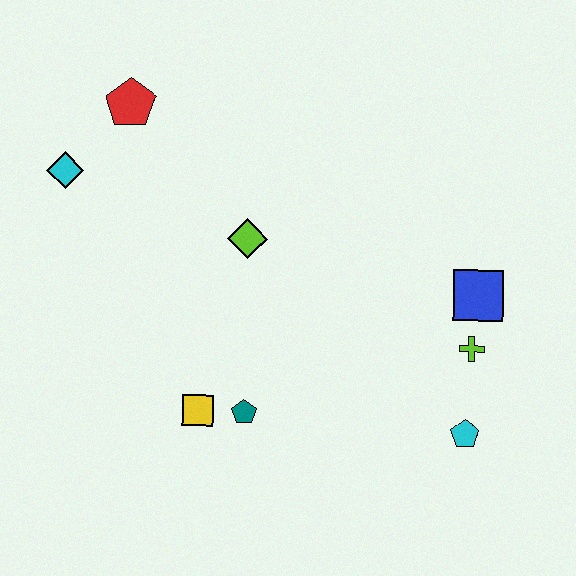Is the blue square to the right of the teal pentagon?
Yes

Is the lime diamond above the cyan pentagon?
Yes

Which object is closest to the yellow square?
The teal pentagon is closest to the yellow square.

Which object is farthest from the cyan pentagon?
The cyan diamond is farthest from the cyan pentagon.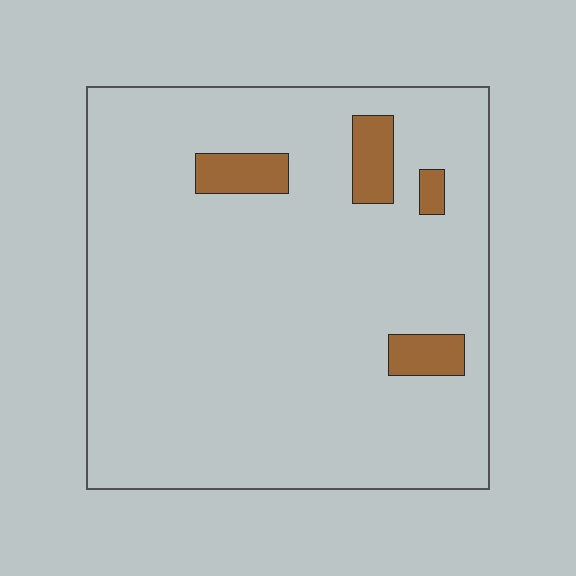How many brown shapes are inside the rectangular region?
4.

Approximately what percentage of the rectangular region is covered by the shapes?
Approximately 5%.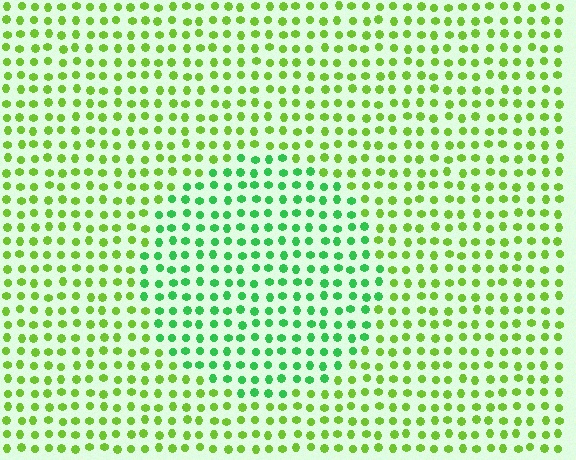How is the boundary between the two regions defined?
The boundary is defined purely by a slight shift in hue (about 38 degrees). Spacing, size, and orientation are identical on both sides.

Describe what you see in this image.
The image is filled with small lime elements in a uniform arrangement. A circle-shaped region is visible where the elements are tinted to a slightly different hue, forming a subtle color boundary.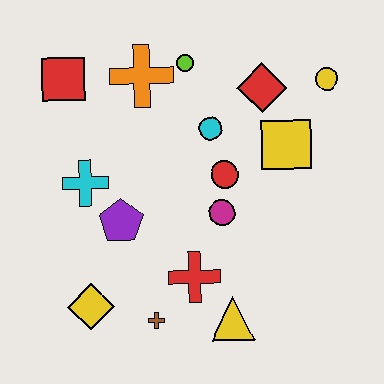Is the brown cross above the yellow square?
No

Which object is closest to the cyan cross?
The purple pentagon is closest to the cyan cross.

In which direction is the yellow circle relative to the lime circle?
The yellow circle is to the right of the lime circle.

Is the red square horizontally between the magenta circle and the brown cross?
No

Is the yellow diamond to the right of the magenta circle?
No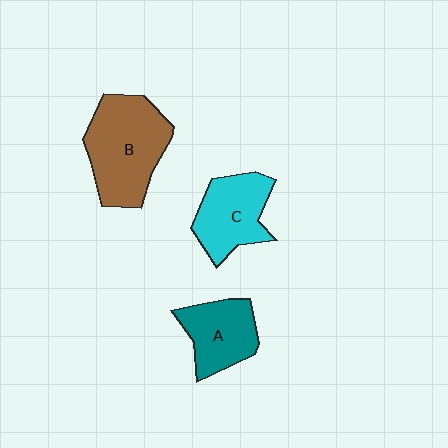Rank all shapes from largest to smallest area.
From largest to smallest: B (brown), C (cyan), A (teal).